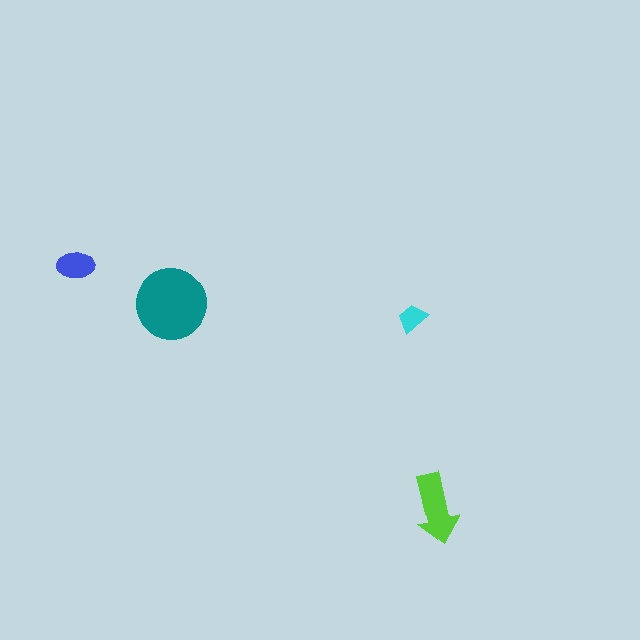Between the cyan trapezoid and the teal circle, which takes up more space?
The teal circle.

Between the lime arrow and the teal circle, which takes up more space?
The teal circle.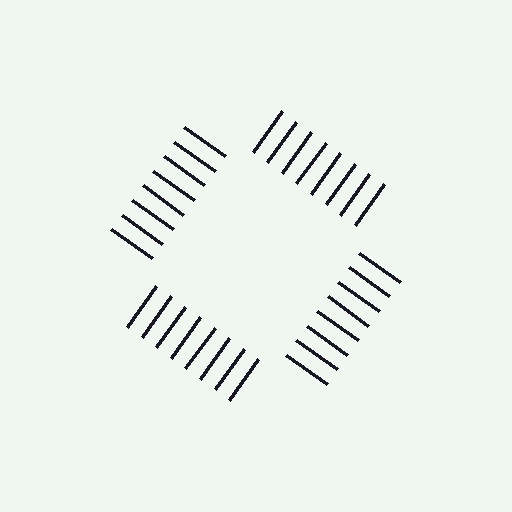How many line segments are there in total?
32 — 8 along each of the 4 edges.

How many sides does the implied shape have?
4 sides — the line-ends trace a square.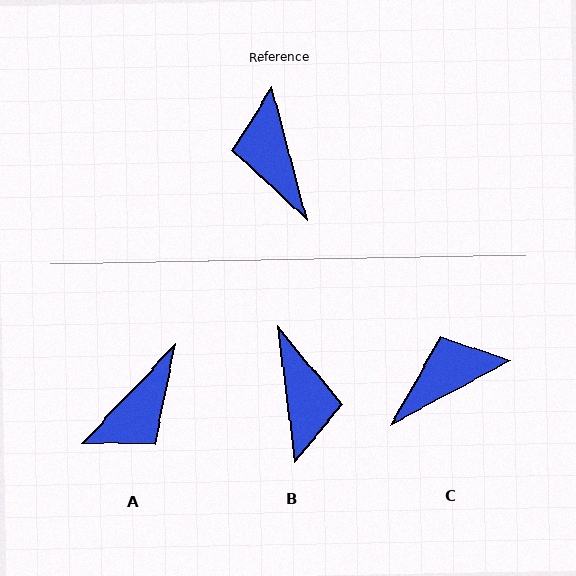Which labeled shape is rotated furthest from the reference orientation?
B, about 172 degrees away.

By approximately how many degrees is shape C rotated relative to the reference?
Approximately 76 degrees clockwise.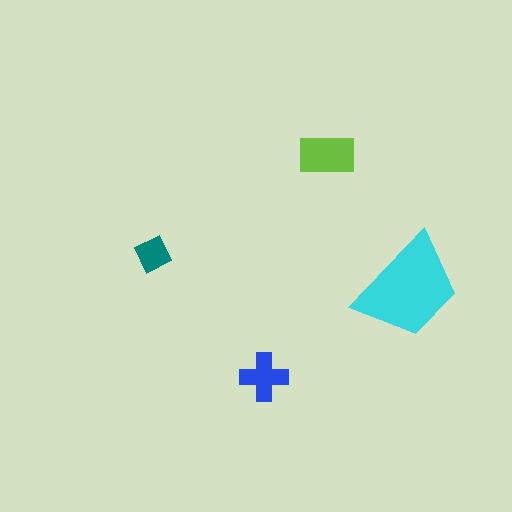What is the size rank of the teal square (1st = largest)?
4th.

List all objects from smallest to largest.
The teal square, the blue cross, the lime rectangle, the cyan trapezoid.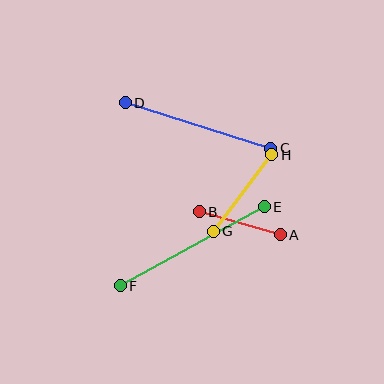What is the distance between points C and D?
The distance is approximately 152 pixels.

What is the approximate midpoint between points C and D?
The midpoint is at approximately (198, 125) pixels.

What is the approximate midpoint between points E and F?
The midpoint is at approximately (192, 246) pixels.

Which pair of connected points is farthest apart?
Points E and F are farthest apart.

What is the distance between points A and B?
The distance is approximately 84 pixels.